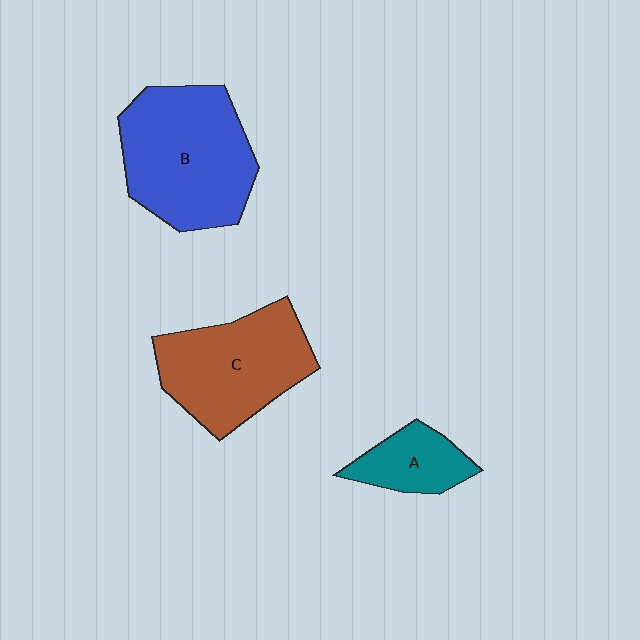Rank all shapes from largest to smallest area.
From largest to smallest: B (blue), C (brown), A (teal).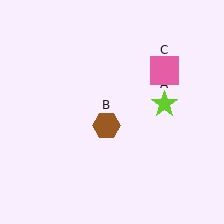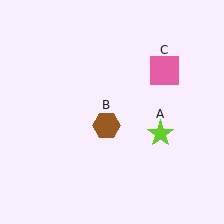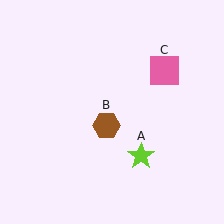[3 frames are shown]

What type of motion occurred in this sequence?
The lime star (object A) rotated clockwise around the center of the scene.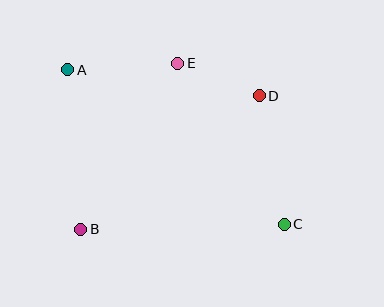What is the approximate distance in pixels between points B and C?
The distance between B and C is approximately 204 pixels.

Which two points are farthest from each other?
Points A and C are farthest from each other.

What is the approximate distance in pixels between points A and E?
The distance between A and E is approximately 111 pixels.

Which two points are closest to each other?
Points D and E are closest to each other.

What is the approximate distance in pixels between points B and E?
The distance between B and E is approximately 192 pixels.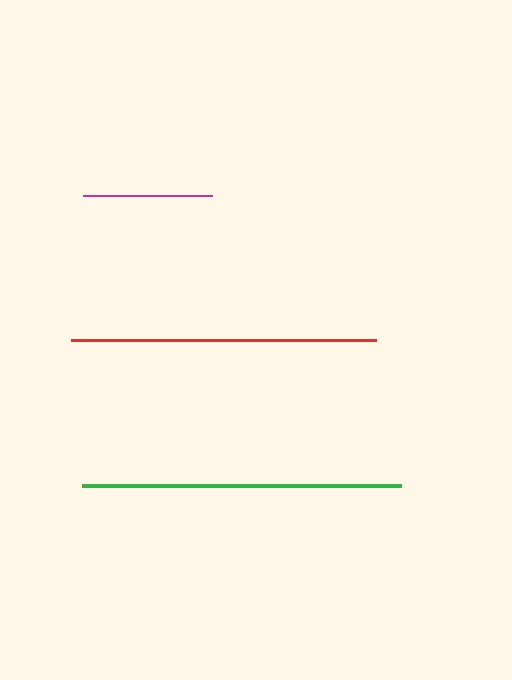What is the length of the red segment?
The red segment is approximately 305 pixels long.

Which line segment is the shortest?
The magenta line is the shortest at approximately 128 pixels.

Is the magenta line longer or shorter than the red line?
The red line is longer than the magenta line.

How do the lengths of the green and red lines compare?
The green and red lines are approximately the same length.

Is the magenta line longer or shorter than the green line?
The green line is longer than the magenta line.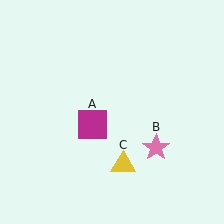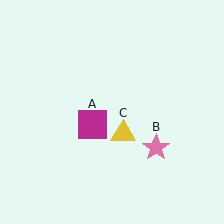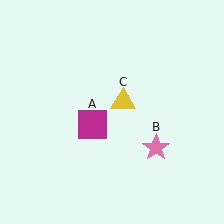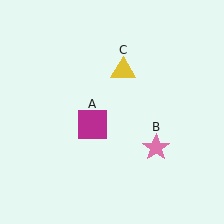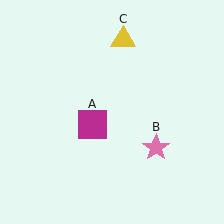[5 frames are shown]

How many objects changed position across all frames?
1 object changed position: yellow triangle (object C).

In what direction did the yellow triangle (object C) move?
The yellow triangle (object C) moved up.